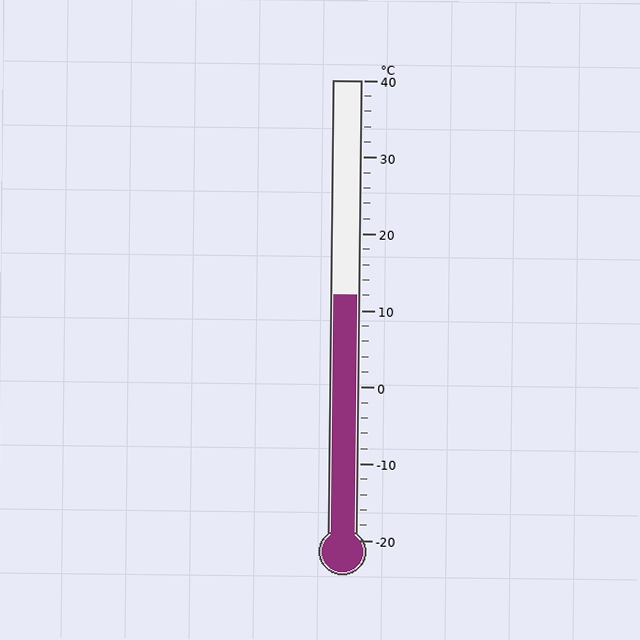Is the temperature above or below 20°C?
The temperature is below 20°C.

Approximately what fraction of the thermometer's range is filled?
The thermometer is filled to approximately 55% of its range.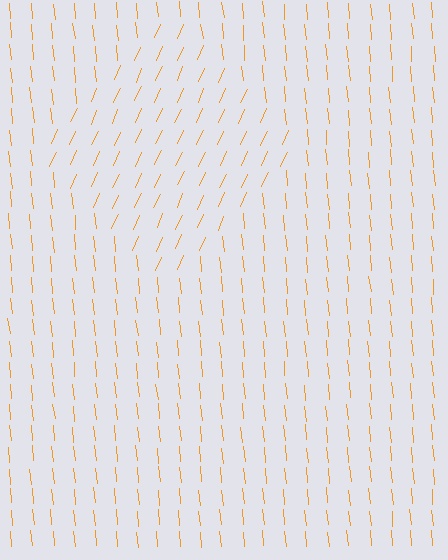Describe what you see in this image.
The image is filled with small orange line segments. A diamond region in the image has lines oriented differently from the surrounding lines, creating a visible texture boundary.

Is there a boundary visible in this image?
Yes, there is a texture boundary formed by a change in line orientation.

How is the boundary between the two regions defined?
The boundary is defined purely by a change in line orientation (approximately 30 degrees difference). All lines are the same color and thickness.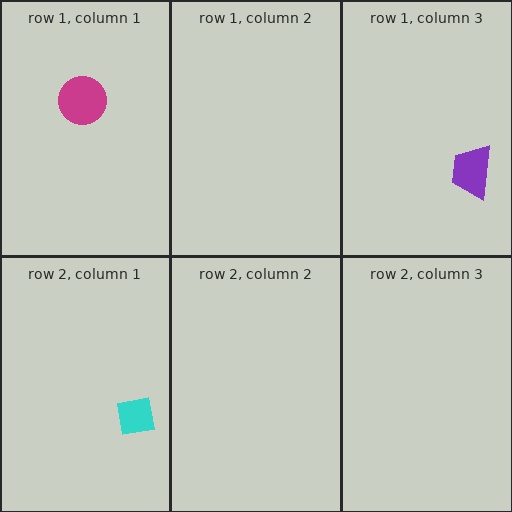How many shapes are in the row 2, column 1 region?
1.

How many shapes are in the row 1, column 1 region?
1.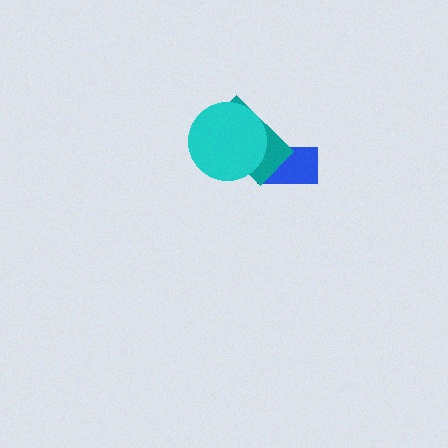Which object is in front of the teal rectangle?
The cyan circle is in front of the teal rectangle.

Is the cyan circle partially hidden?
No, no other shape covers it.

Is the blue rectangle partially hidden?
Yes, it is partially covered by another shape.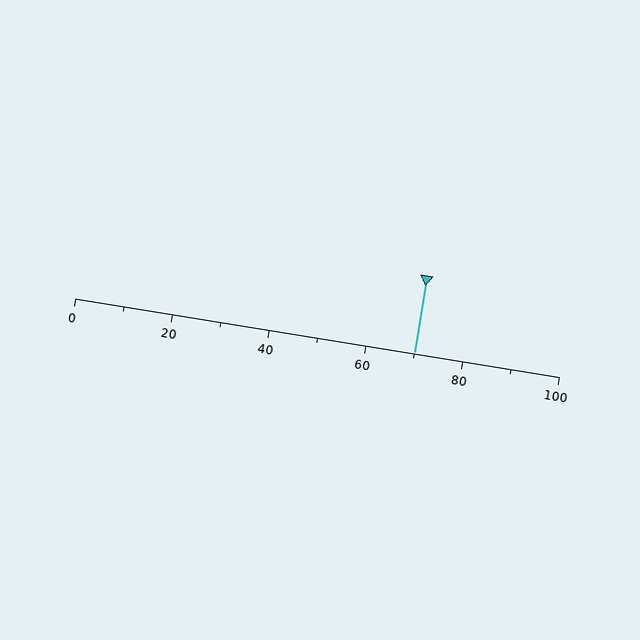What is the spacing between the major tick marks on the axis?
The major ticks are spaced 20 apart.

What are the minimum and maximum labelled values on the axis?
The axis runs from 0 to 100.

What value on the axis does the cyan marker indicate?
The marker indicates approximately 70.